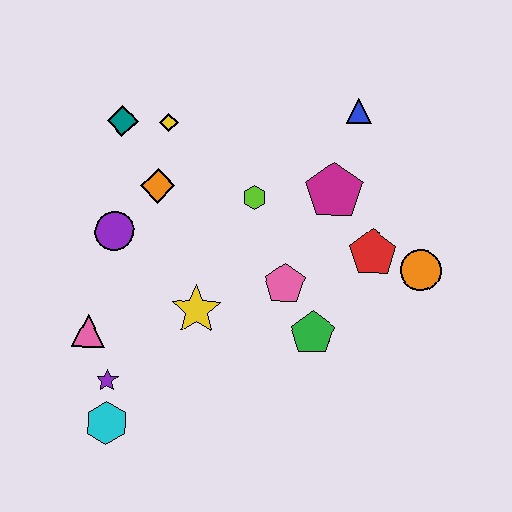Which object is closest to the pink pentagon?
The green pentagon is closest to the pink pentagon.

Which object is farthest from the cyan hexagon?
The blue triangle is farthest from the cyan hexagon.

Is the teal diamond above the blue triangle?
No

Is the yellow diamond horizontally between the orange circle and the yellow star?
No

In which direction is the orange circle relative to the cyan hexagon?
The orange circle is to the right of the cyan hexagon.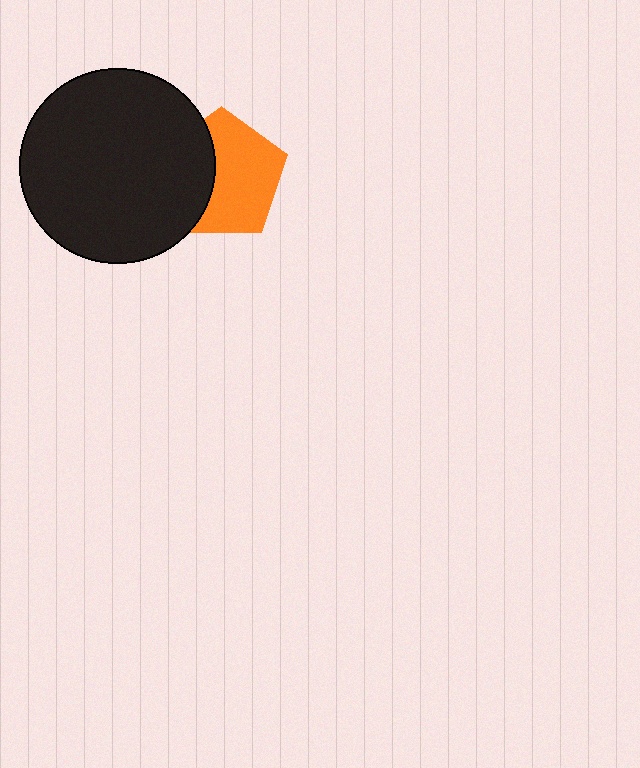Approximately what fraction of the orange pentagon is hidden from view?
Roughly 37% of the orange pentagon is hidden behind the black circle.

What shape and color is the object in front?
The object in front is a black circle.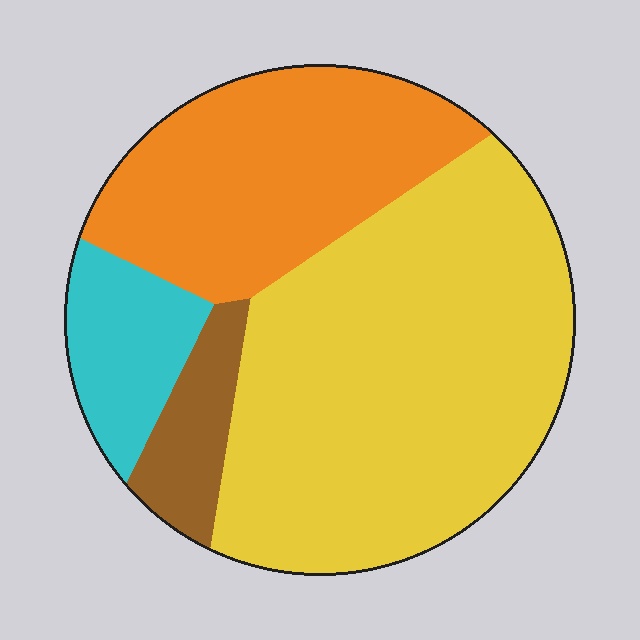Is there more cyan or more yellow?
Yellow.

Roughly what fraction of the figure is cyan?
Cyan takes up about one tenth (1/10) of the figure.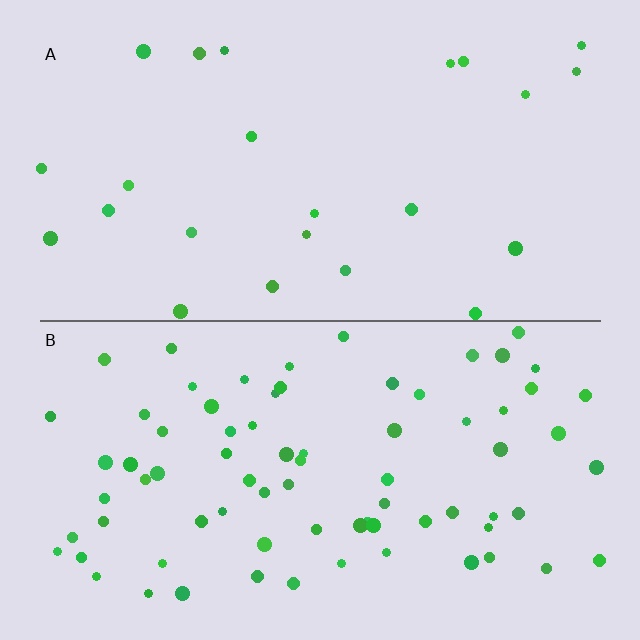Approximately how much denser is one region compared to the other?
Approximately 3.2× — region B over region A.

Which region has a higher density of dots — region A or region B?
B (the bottom).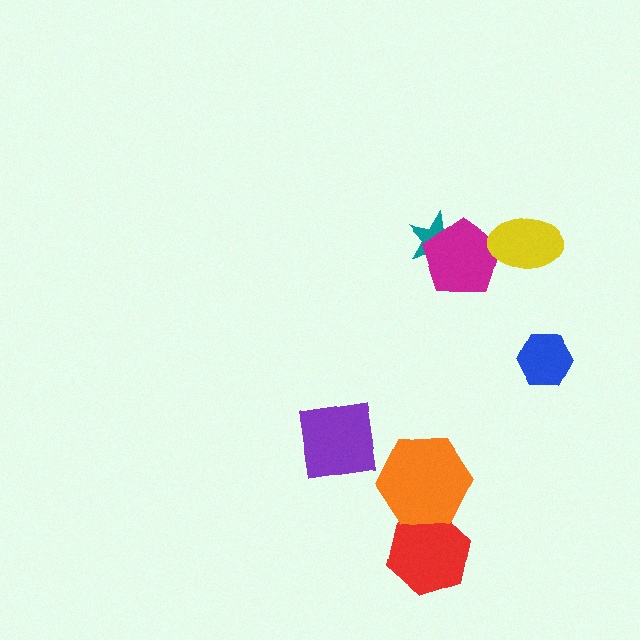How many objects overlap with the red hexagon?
1 object overlaps with the red hexagon.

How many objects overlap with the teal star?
1 object overlaps with the teal star.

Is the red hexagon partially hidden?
Yes, it is partially covered by another shape.